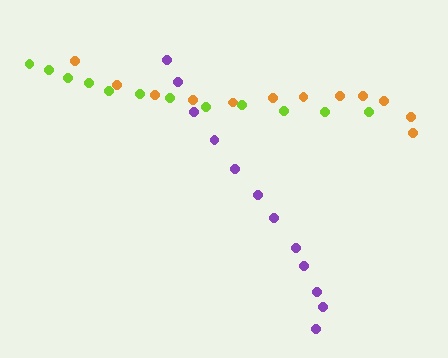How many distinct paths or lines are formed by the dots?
There are 3 distinct paths.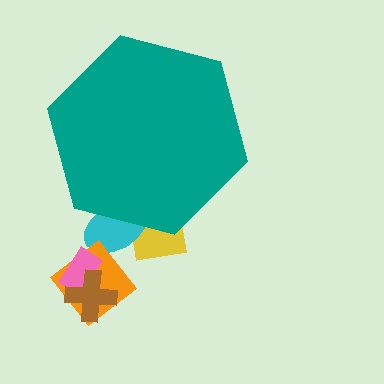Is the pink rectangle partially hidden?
No, the pink rectangle is fully visible.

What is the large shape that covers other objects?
A teal hexagon.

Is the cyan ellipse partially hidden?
Yes, the cyan ellipse is partially hidden behind the teal hexagon.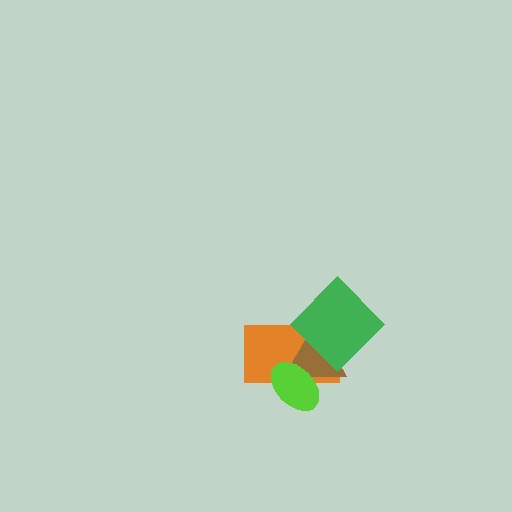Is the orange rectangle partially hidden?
Yes, it is partially covered by another shape.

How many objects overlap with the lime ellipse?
2 objects overlap with the lime ellipse.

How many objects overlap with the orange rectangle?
3 objects overlap with the orange rectangle.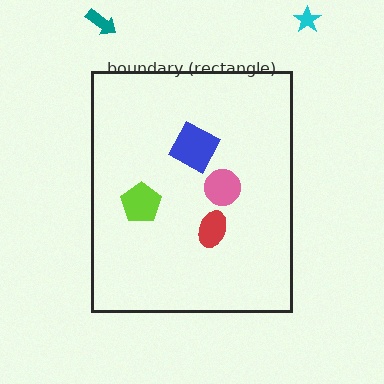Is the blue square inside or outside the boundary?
Inside.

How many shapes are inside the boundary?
4 inside, 2 outside.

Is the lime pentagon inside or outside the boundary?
Inside.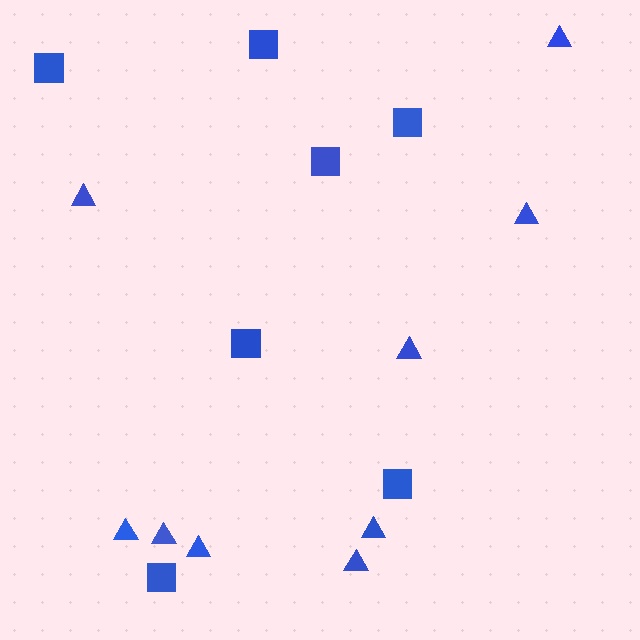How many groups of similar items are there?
There are 2 groups: one group of triangles (9) and one group of squares (7).